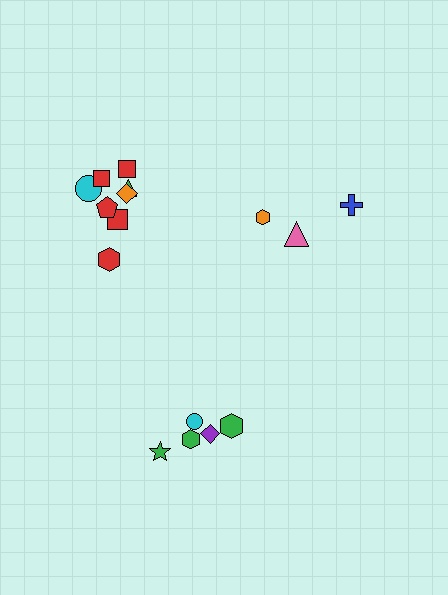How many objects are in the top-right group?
There are 3 objects.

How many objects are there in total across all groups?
There are 16 objects.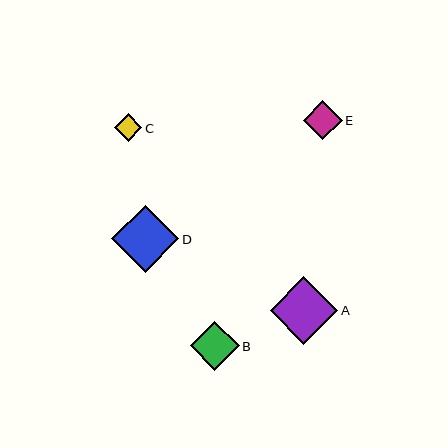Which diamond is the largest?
Diamond D is the largest with a size of approximately 67 pixels.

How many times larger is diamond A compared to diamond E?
Diamond A is approximately 1.7 times the size of diamond E.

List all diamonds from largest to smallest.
From largest to smallest: D, A, B, E, C.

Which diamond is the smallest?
Diamond C is the smallest with a size of approximately 28 pixels.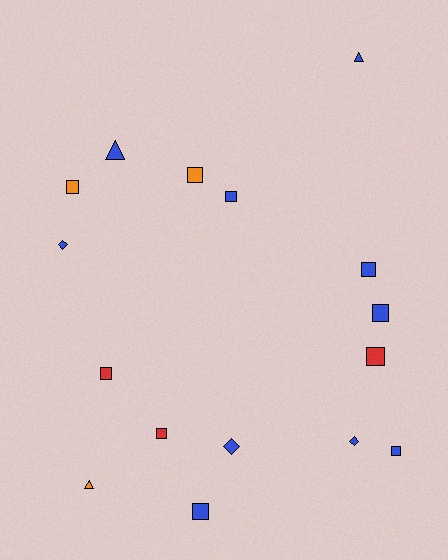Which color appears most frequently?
Blue, with 10 objects.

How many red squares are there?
There are 3 red squares.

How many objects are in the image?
There are 16 objects.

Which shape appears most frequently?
Square, with 10 objects.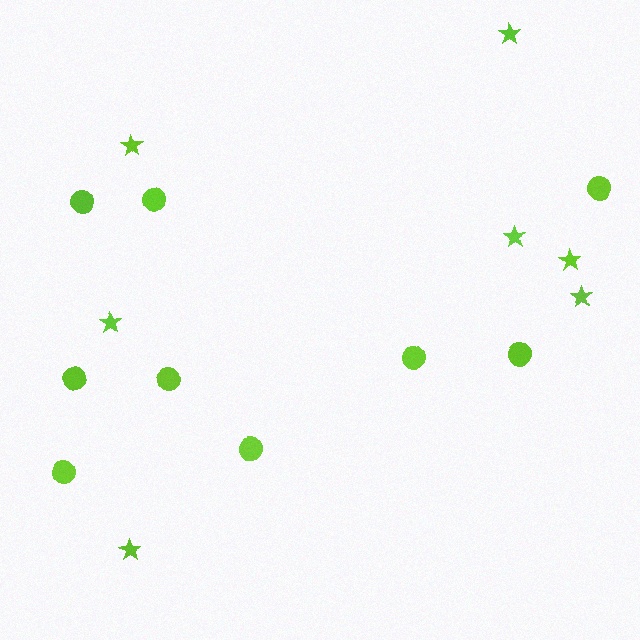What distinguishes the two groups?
There are 2 groups: one group of circles (9) and one group of stars (7).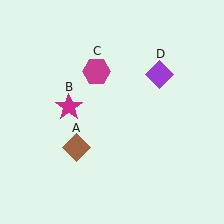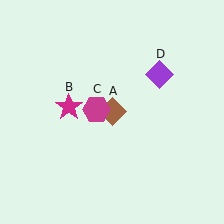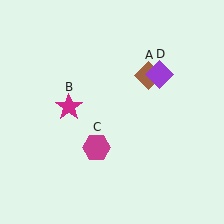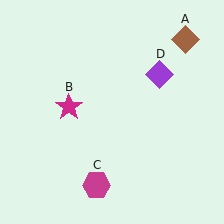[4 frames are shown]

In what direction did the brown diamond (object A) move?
The brown diamond (object A) moved up and to the right.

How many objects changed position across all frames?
2 objects changed position: brown diamond (object A), magenta hexagon (object C).